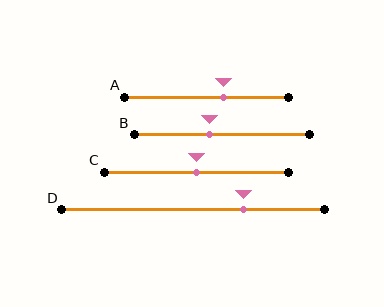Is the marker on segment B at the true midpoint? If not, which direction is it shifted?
No, the marker on segment B is shifted to the left by about 7% of the segment length.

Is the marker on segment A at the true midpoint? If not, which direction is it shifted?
No, the marker on segment A is shifted to the right by about 11% of the segment length.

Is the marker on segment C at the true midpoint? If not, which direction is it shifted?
Yes, the marker on segment C is at the true midpoint.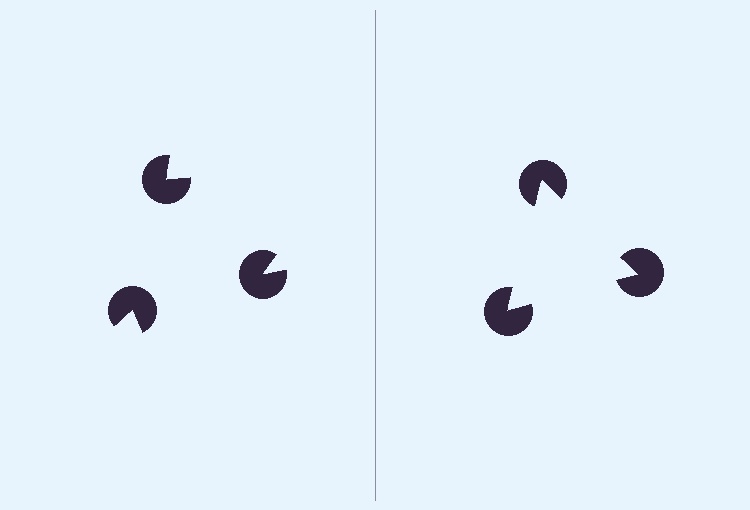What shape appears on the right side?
An illusory triangle.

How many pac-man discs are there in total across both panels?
6 — 3 on each side.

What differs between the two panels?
The pac-man discs are positioned identically on both sides; only the wedge orientations differ. On the right they align to a triangle; on the left they are misaligned.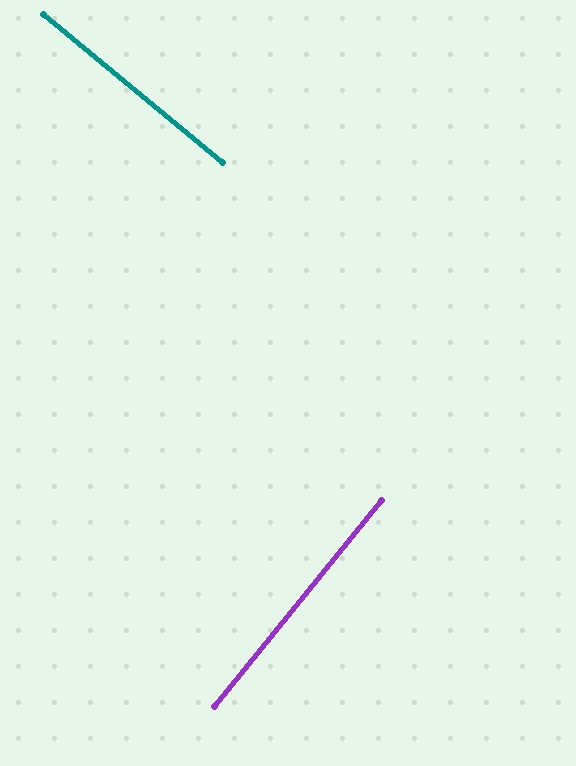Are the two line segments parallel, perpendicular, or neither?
Perpendicular — they meet at approximately 90°.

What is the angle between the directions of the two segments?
Approximately 90 degrees.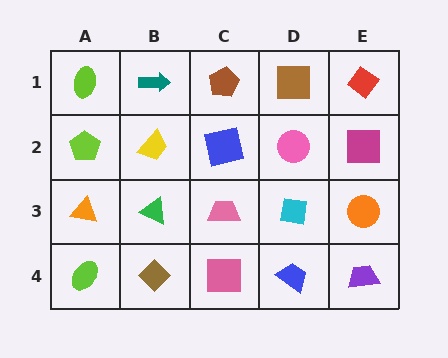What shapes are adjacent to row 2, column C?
A brown pentagon (row 1, column C), a pink trapezoid (row 3, column C), a yellow trapezoid (row 2, column B), a pink circle (row 2, column D).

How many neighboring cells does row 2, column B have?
4.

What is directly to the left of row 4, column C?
A brown diamond.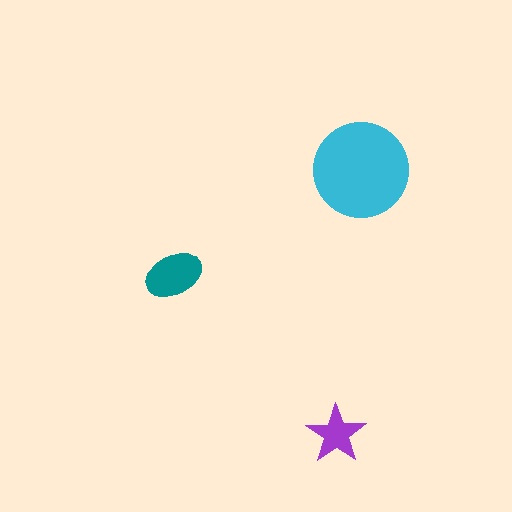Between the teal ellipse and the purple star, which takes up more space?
The teal ellipse.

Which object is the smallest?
The purple star.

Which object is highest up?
The cyan circle is topmost.